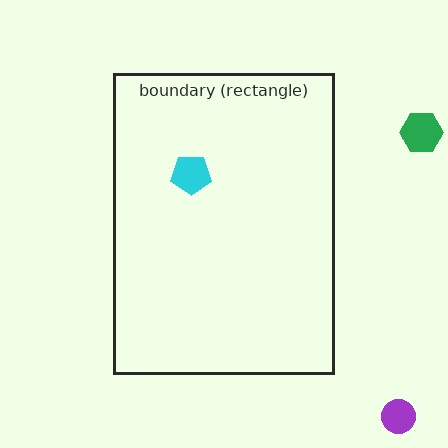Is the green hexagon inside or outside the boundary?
Outside.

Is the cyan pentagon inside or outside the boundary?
Inside.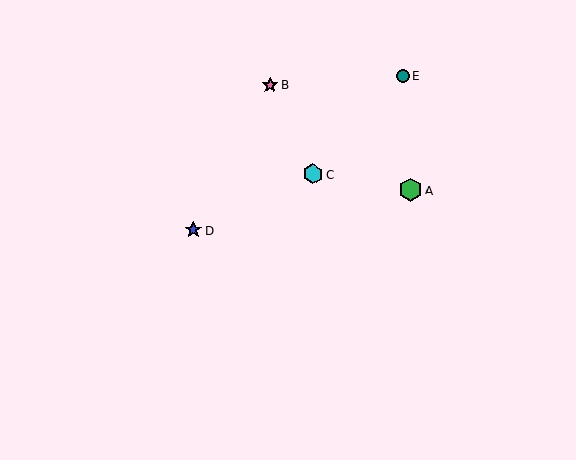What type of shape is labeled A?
Shape A is a green hexagon.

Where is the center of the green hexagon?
The center of the green hexagon is at (410, 190).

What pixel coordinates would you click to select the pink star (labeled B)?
Click at (270, 85) to select the pink star B.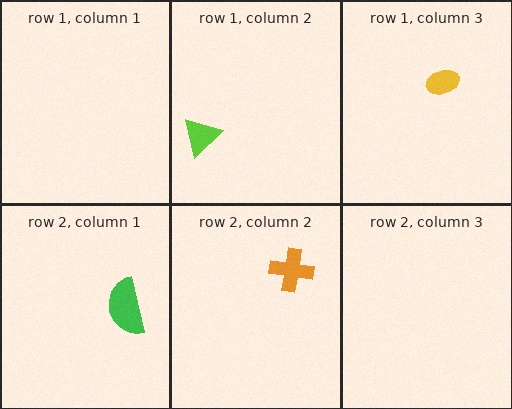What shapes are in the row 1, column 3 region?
The yellow ellipse.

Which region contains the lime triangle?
The row 1, column 2 region.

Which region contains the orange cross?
The row 2, column 2 region.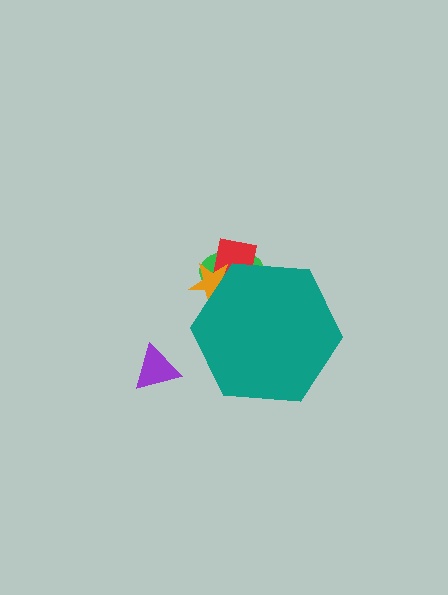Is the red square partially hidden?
Yes, the red square is partially hidden behind the teal hexagon.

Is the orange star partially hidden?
Yes, the orange star is partially hidden behind the teal hexagon.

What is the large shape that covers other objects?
A teal hexagon.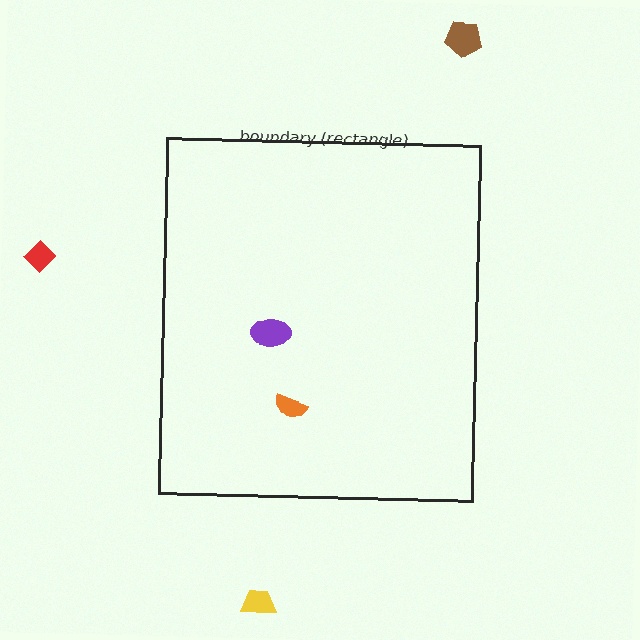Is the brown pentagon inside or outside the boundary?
Outside.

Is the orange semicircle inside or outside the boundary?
Inside.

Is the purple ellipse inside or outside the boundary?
Inside.